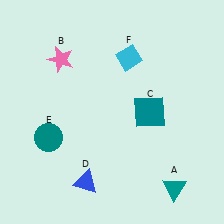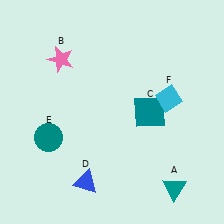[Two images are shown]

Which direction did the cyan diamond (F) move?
The cyan diamond (F) moved down.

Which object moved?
The cyan diamond (F) moved down.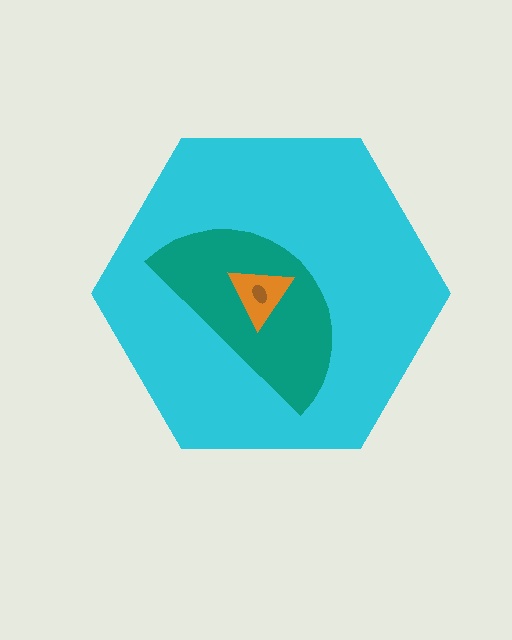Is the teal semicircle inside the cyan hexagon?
Yes.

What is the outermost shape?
The cyan hexagon.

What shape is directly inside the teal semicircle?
The orange triangle.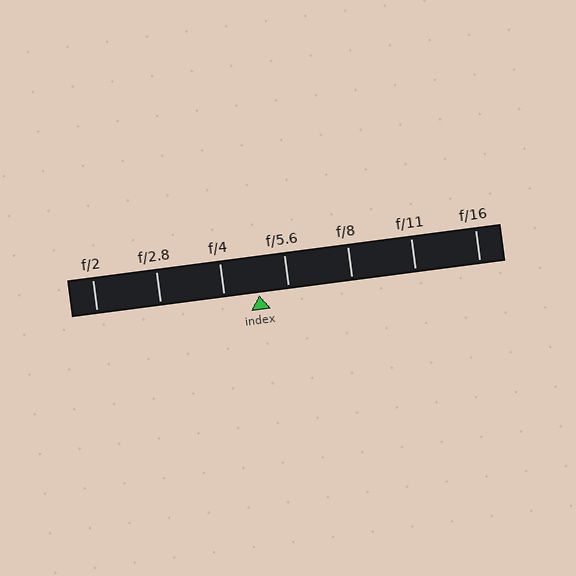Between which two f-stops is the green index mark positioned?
The index mark is between f/4 and f/5.6.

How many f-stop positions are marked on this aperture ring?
There are 7 f-stop positions marked.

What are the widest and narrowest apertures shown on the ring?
The widest aperture shown is f/2 and the narrowest is f/16.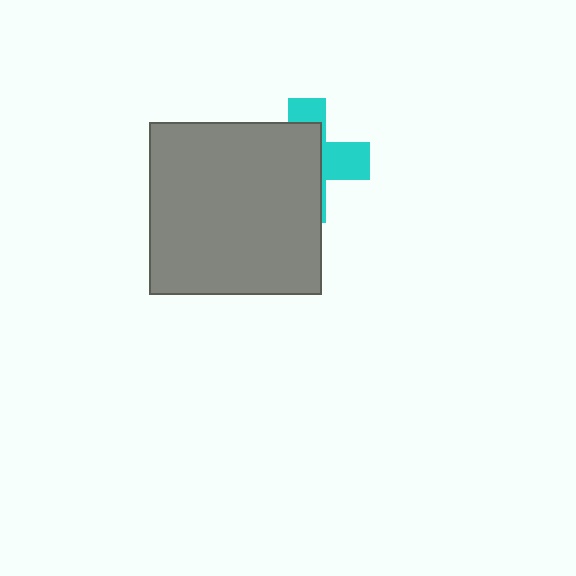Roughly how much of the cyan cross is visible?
A small part of it is visible (roughly 37%).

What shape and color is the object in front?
The object in front is a gray square.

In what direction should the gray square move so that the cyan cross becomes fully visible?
The gray square should move left. That is the shortest direction to clear the overlap and leave the cyan cross fully visible.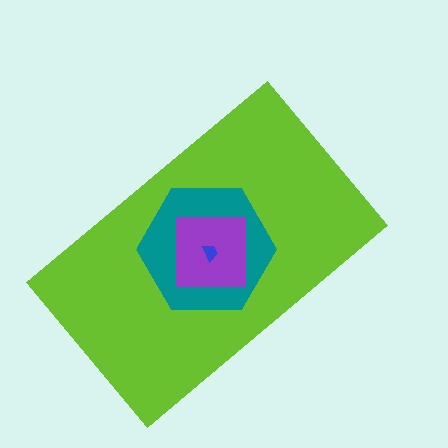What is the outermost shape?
The lime rectangle.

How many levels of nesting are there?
4.